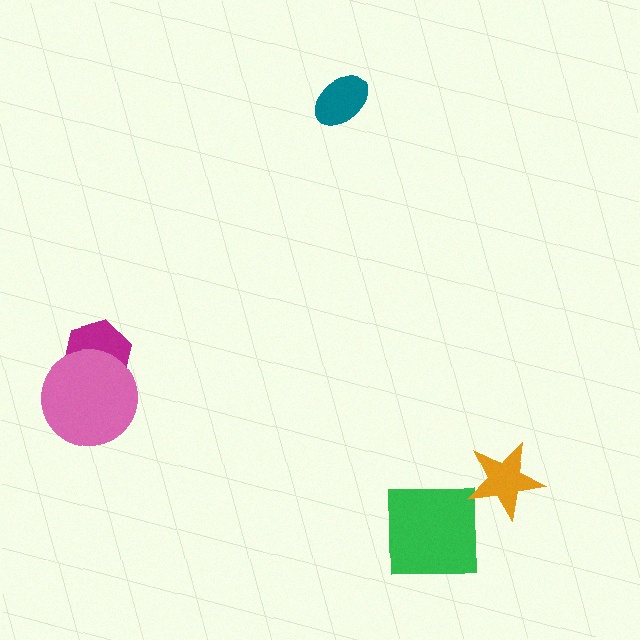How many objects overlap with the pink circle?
1 object overlaps with the pink circle.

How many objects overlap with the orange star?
0 objects overlap with the orange star.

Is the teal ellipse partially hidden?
No, no other shape covers it.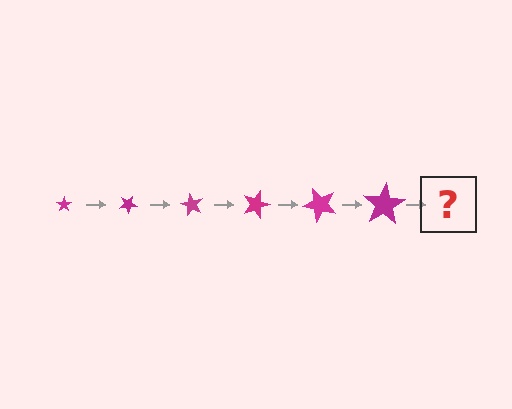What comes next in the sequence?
The next element should be a star, larger than the previous one and rotated 180 degrees from the start.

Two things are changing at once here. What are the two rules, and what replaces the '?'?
The two rules are that the star grows larger each step and it rotates 30 degrees each step. The '?' should be a star, larger than the previous one and rotated 180 degrees from the start.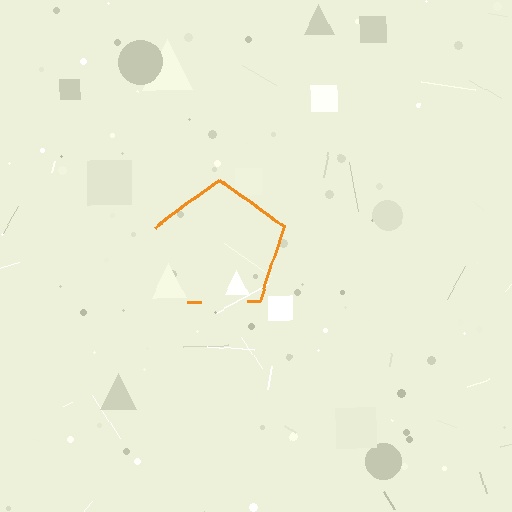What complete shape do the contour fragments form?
The contour fragments form a pentagon.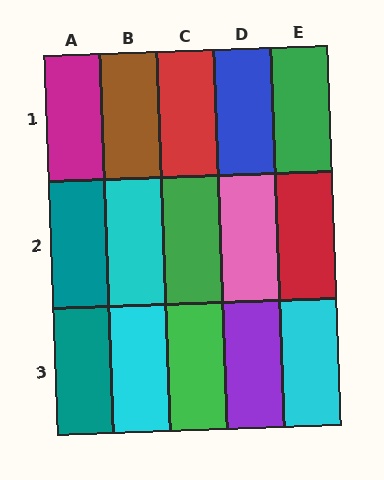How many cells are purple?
1 cell is purple.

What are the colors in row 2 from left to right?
Teal, cyan, green, pink, red.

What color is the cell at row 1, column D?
Blue.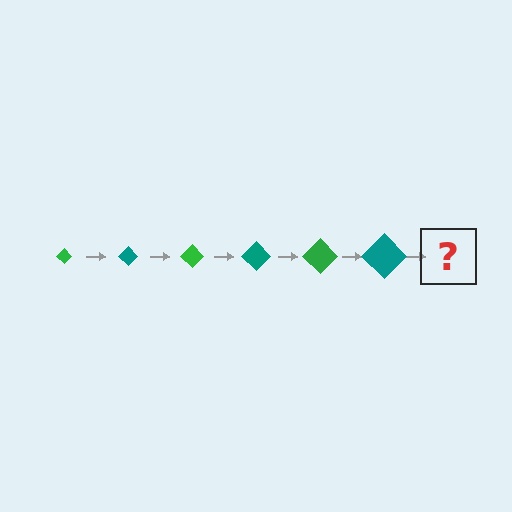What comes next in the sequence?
The next element should be a green diamond, larger than the previous one.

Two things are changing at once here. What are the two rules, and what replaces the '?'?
The two rules are that the diamond grows larger each step and the color cycles through green and teal. The '?' should be a green diamond, larger than the previous one.